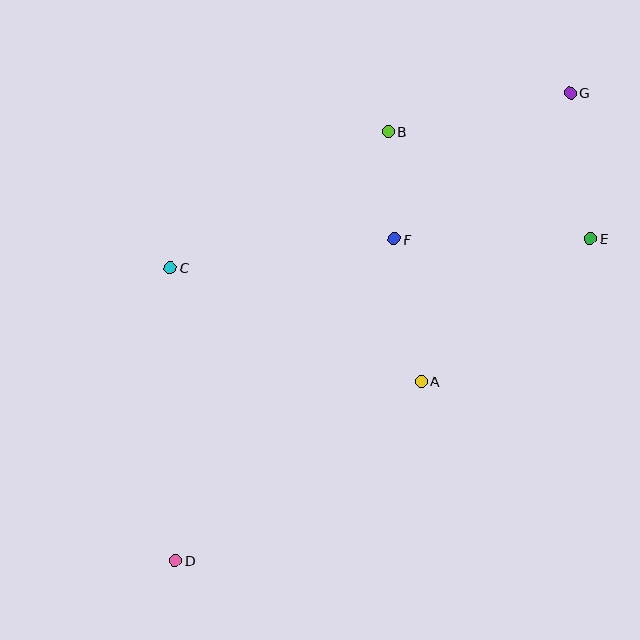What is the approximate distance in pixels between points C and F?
The distance between C and F is approximately 225 pixels.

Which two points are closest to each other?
Points B and F are closest to each other.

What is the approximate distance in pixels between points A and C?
The distance between A and C is approximately 276 pixels.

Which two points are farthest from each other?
Points D and G are farthest from each other.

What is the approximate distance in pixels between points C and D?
The distance between C and D is approximately 293 pixels.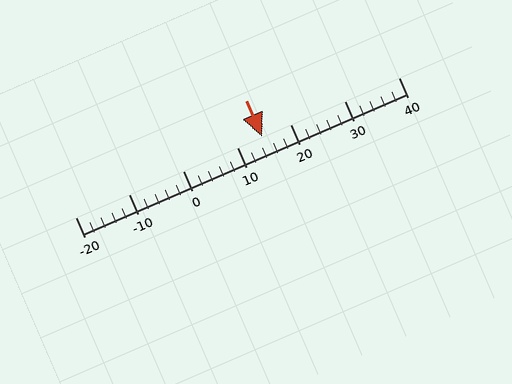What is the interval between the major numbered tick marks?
The major tick marks are spaced 10 units apart.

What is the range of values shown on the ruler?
The ruler shows values from -20 to 40.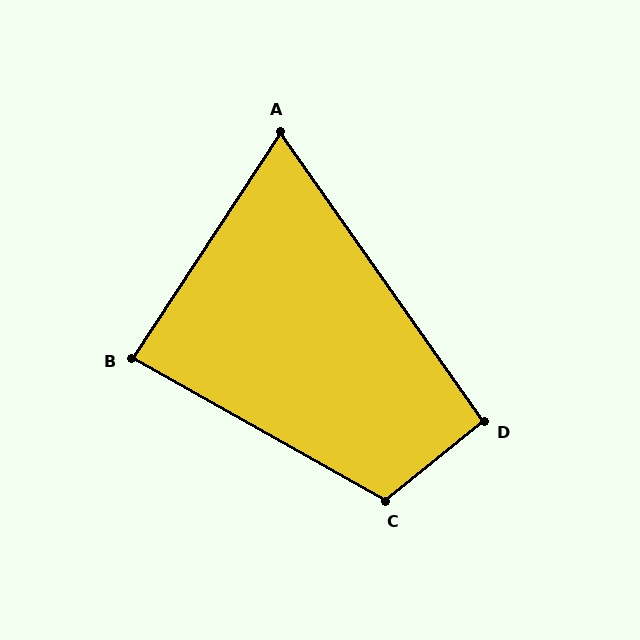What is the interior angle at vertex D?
Approximately 94 degrees (approximately right).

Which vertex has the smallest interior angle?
A, at approximately 68 degrees.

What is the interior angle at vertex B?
Approximately 86 degrees (approximately right).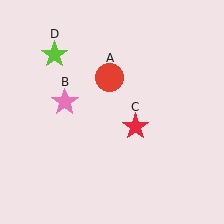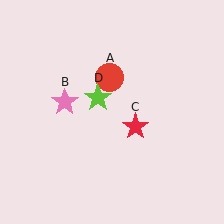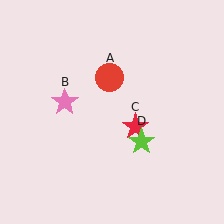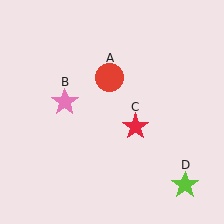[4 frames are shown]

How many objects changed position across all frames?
1 object changed position: lime star (object D).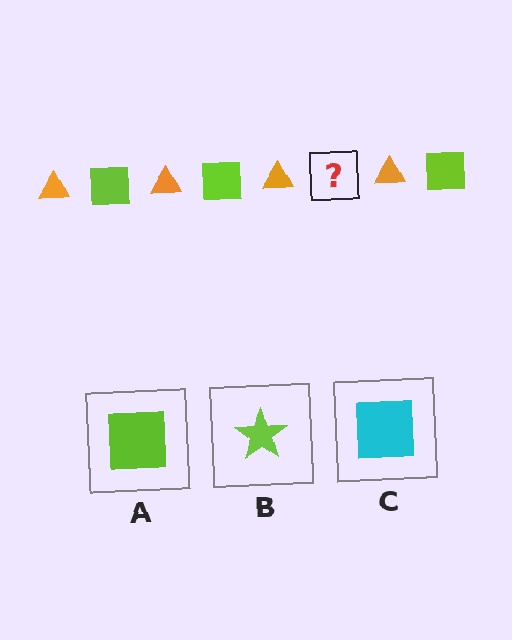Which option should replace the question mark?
Option A.